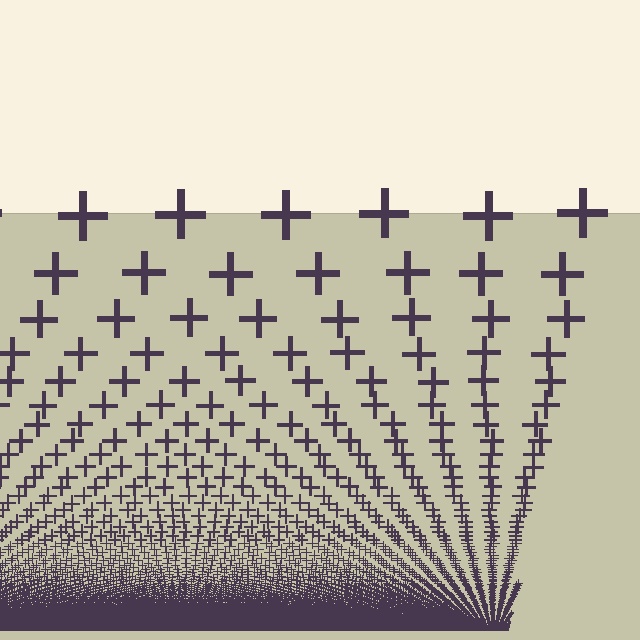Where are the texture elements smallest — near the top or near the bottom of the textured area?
Near the bottom.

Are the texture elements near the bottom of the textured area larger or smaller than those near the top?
Smaller. The gradient is inverted — elements near the bottom are smaller and denser.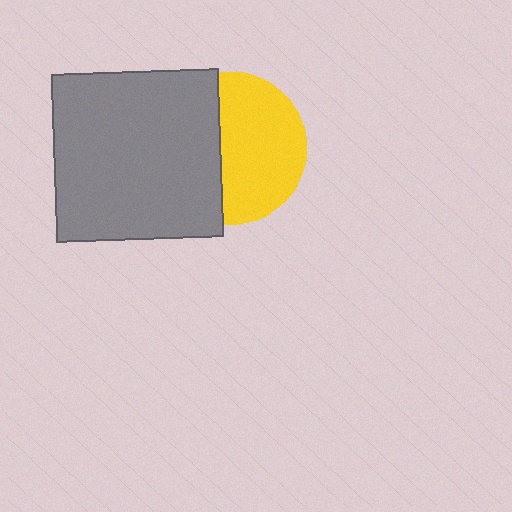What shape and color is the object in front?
The object in front is a gray square.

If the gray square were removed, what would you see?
You would see the complete yellow circle.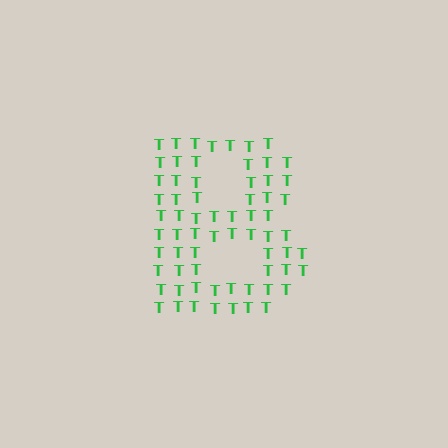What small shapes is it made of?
It is made of small letter T's.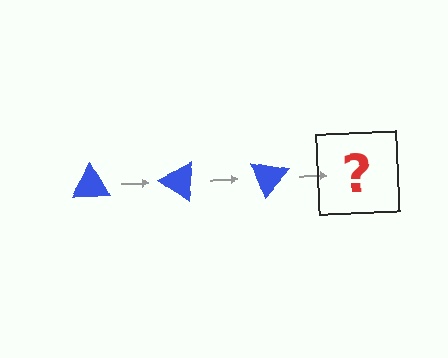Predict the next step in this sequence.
The next step is a blue triangle rotated 105 degrees.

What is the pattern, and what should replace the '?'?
The pattern is that the triangle rotates 35 degrees each step. The '?' should be a blue triangle rotated 105 degrees.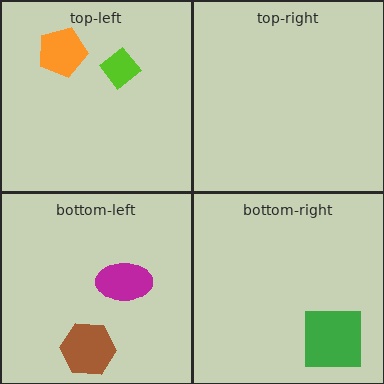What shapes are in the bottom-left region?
The brown hexagon, the magenta ellipse.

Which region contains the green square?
The bottom-right region.